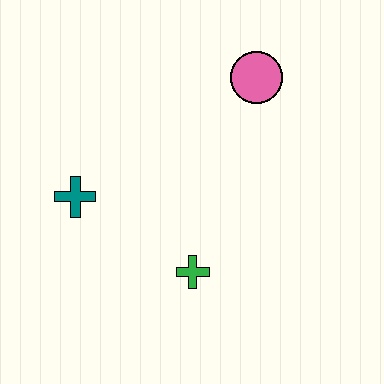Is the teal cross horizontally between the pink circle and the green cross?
No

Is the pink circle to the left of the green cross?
No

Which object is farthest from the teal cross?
The pink circle is farthest from the teal cross.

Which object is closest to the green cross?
The teal cross is closest to the green cross.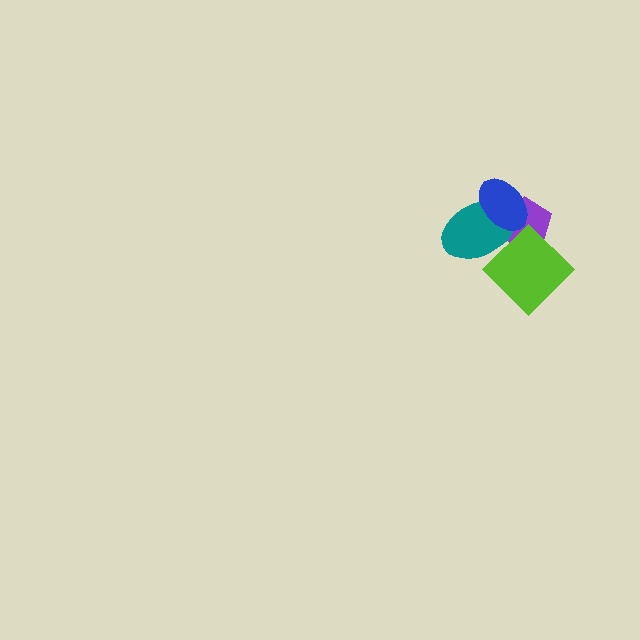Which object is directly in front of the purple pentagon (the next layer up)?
The teal ellipse is directly in front of the purple pentagon.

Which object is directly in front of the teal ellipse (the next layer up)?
The blue ellipse is directly in front of the teal ellipse.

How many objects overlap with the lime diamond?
2 objects overlap with the lime diamond.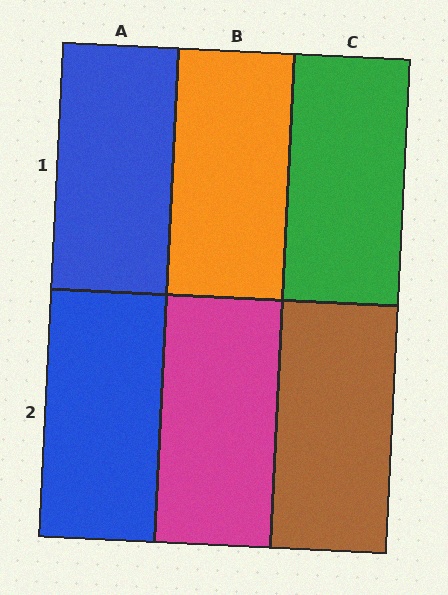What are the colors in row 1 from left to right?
Blue, orange, green.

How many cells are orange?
1 cell is orange.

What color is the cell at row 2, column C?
Brown.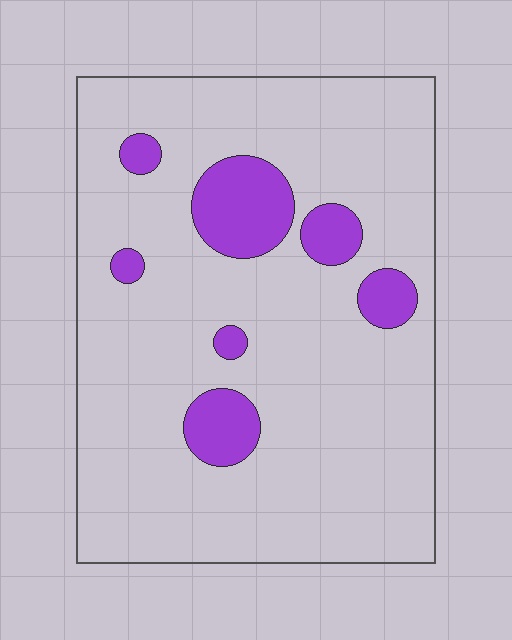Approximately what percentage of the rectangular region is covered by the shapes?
Approximately 15%.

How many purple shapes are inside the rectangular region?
7.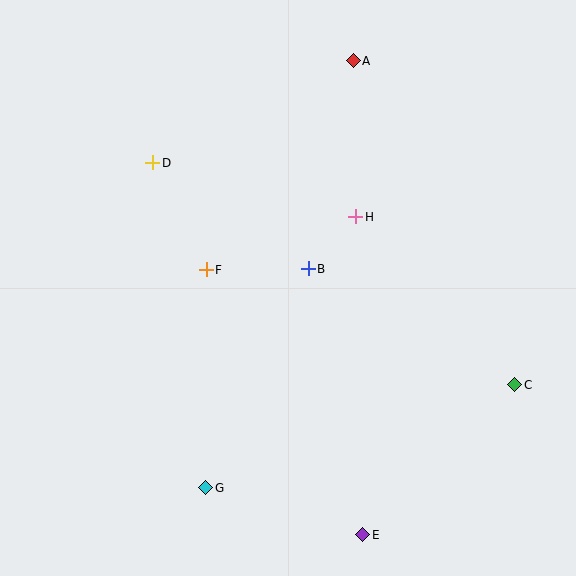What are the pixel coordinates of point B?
Point B is at (308, 269).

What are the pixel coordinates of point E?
Point E is at (363, 535).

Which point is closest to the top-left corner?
Point D is closest to the top-left corner.